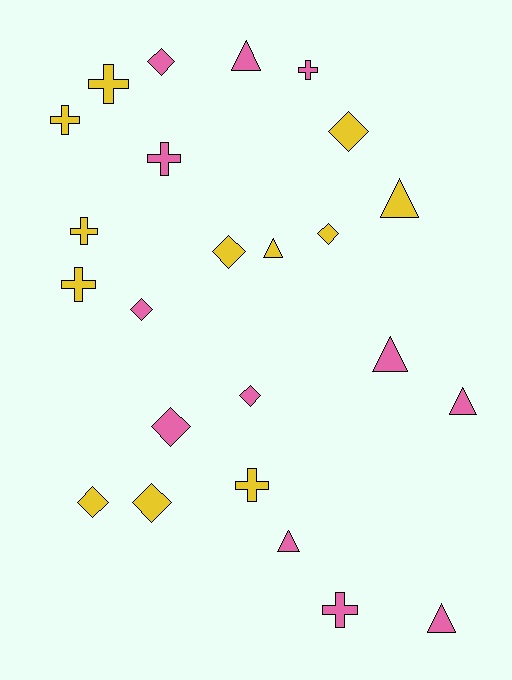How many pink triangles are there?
There are 5 pink triangles.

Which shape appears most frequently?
Diamond, with 9 objects.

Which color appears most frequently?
Pink, with 12 objects.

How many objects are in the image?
There are 24 objects.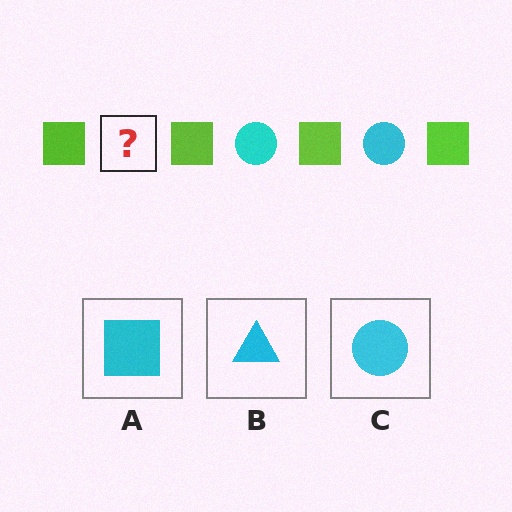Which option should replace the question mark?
Option C.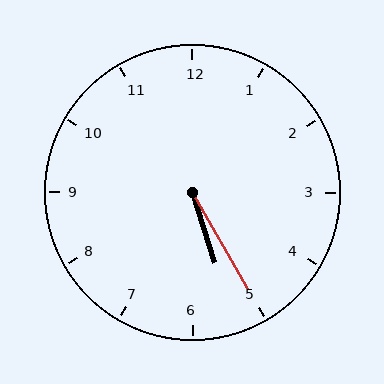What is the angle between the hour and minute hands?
Approximately 12 degrees.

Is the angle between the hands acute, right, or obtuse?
It is acute.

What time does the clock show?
5:25.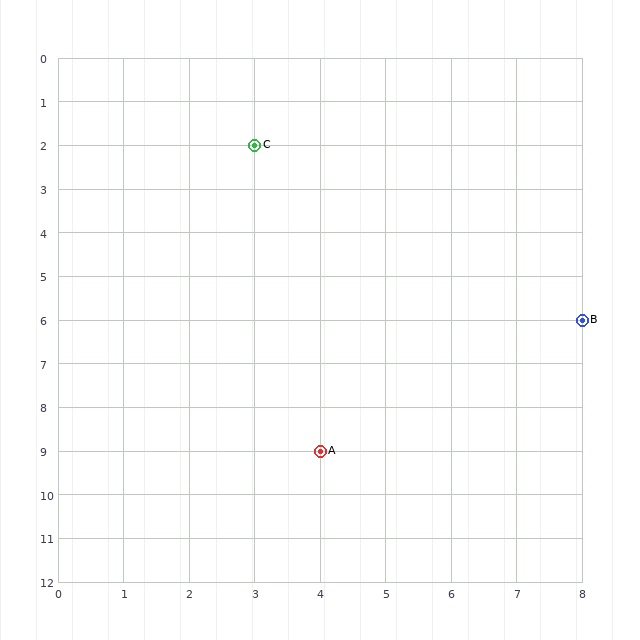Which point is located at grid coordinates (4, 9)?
Point A is at (4, 9).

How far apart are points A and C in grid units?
Points A and C are 1 column and 7 rows apart (about 7.1 grid units diagonally).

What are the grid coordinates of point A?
Point A is at grid coordinates (4, 9).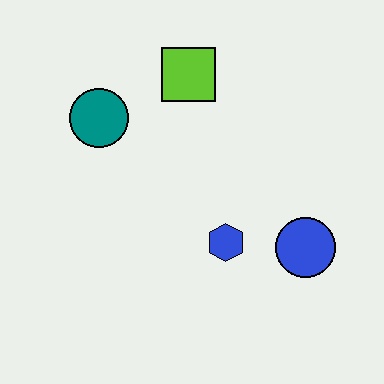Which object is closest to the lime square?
The teal circle is closest to the lime square.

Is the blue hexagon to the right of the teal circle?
Yes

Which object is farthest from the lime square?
The blue circle is farthest from the lime square.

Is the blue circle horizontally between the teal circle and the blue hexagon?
No